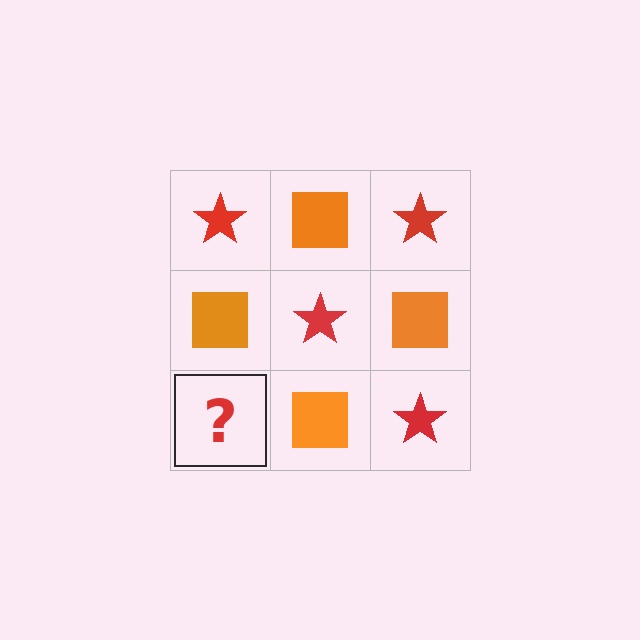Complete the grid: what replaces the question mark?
The question mark should be replaced with a red star.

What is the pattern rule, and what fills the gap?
The rule is that it alternates red star and orange square in a checkerboard pattern. The gap should be filled with a red star.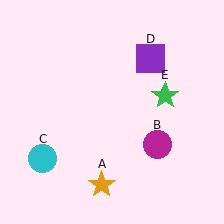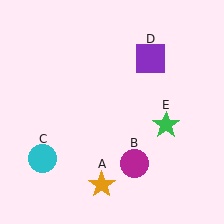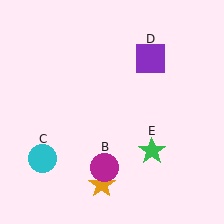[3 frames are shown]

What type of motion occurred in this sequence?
The magenta circle (object B), green star (object E) rotated clockwise around the center of the scene.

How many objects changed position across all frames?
2 objects changed position: magenta circle (object B), green star (object E).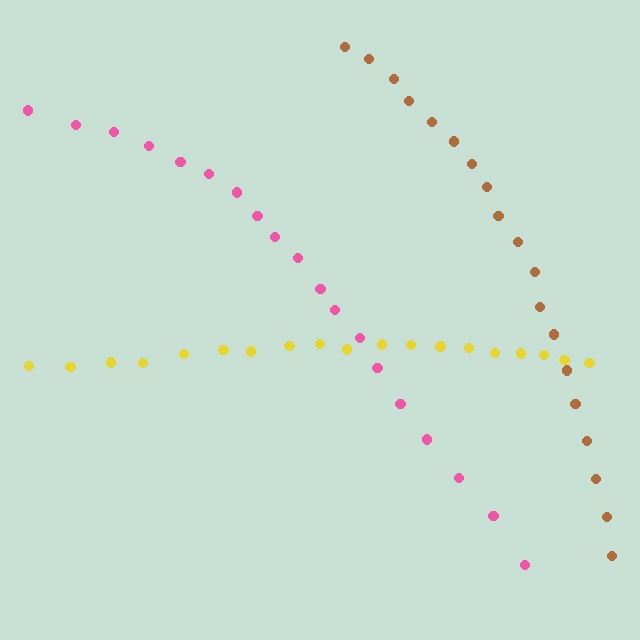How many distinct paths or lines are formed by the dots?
There are 3 distinct paths.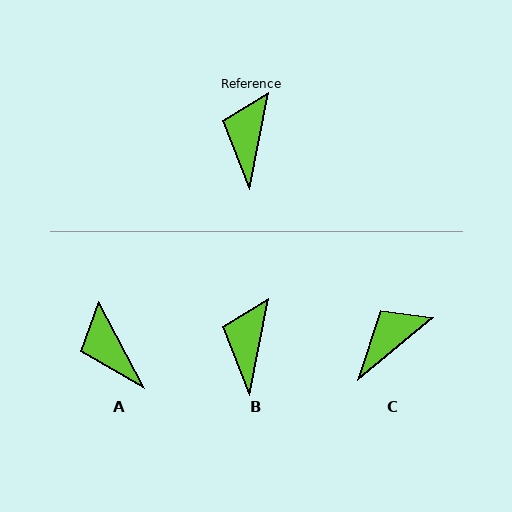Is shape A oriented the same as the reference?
No, it is off by about 39 degrees.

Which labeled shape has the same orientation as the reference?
B.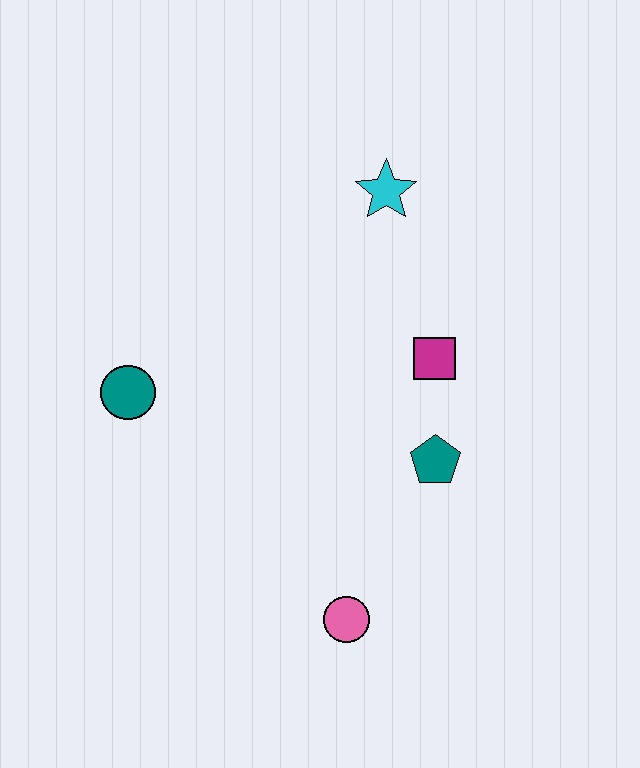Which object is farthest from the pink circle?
The cyan star is farthest from the pink circle.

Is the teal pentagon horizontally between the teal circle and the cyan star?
No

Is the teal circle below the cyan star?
Yes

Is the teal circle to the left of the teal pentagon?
Yes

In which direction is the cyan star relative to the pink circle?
The cyan star is above the pink circle.